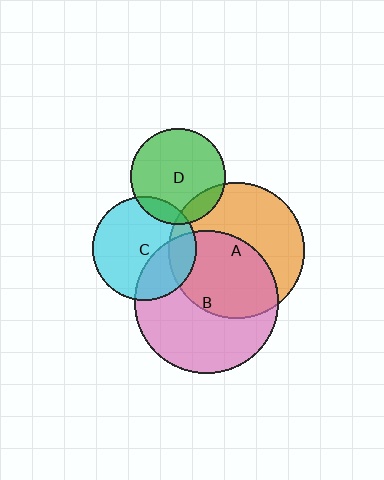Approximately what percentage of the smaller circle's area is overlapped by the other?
Approximately 15%.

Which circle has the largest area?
Circle B (pink).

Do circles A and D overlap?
Yes.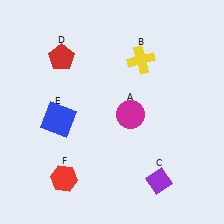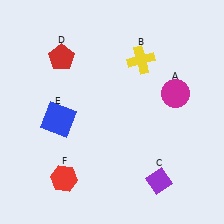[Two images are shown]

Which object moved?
The magenta circle (A) moved right.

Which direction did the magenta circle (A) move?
The magenta circle (A) moved right.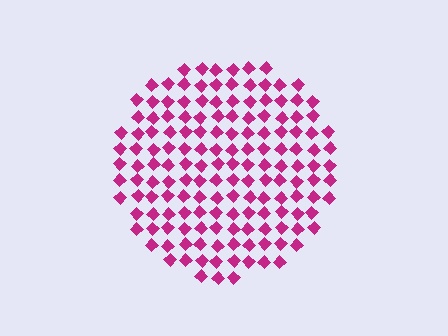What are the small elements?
The small elements are diamonds.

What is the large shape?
The large shape is a circle.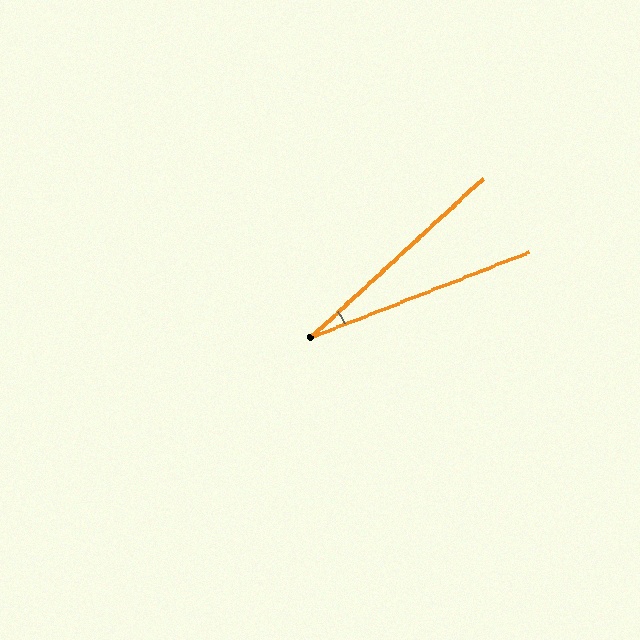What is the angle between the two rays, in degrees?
Approximately 21 degrees.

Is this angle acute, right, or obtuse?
It is acute.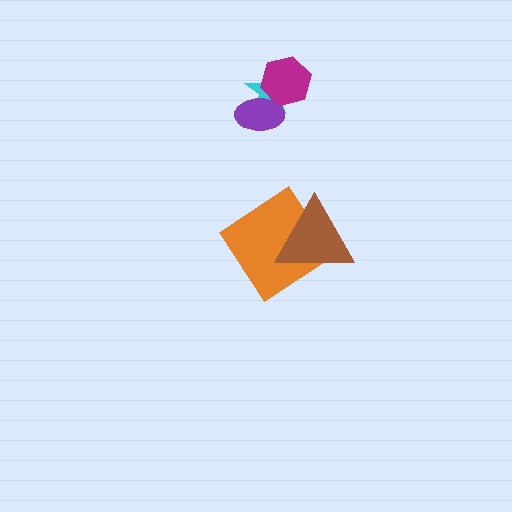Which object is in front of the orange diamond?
The brown triangle is in front of the orange diamond.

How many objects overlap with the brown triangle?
1 object overlaps with the brown triangle.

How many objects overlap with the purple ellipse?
2 objects overlap with the purple ellipse.